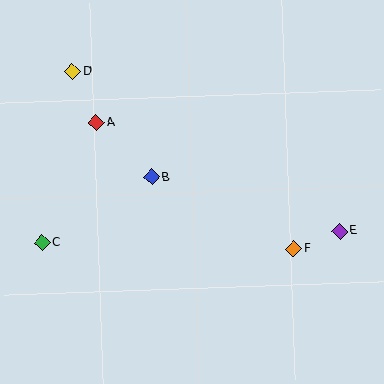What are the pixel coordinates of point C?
Point C is at (42, 243).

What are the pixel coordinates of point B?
Point B is at (152, 177).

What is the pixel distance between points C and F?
The distance between C and F is 252 pixels.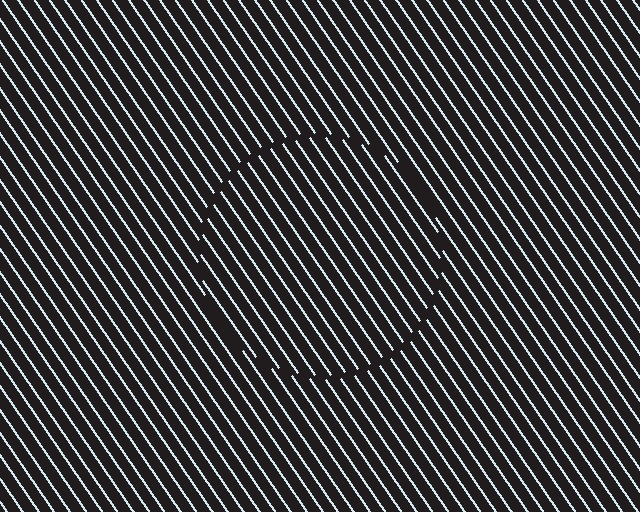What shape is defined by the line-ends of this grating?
An illusory circle. The interior of the shape contains the same grating, shifted by half a period — the contour is defined by the phase discontinuity where line-ends from the inner and outer gratings abut.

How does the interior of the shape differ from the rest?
The interior of the shape contains the same grating, shifted by half a period — the contour is defined by the phase discontinuity where line-ends from the inner and outer gratings abut.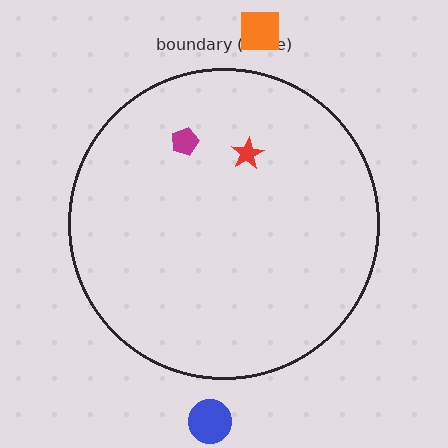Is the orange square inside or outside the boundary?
Outside.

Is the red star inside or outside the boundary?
Inside.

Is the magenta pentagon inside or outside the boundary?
Inside.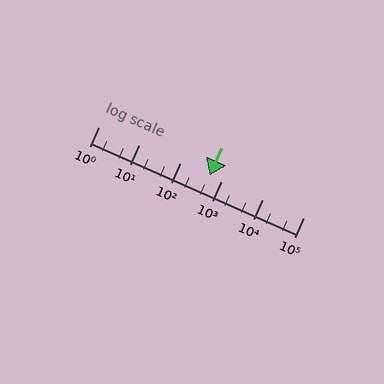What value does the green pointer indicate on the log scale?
The pointer indicates approximately 520.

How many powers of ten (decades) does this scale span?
The scale spans 5 decades, from 1 to 100000.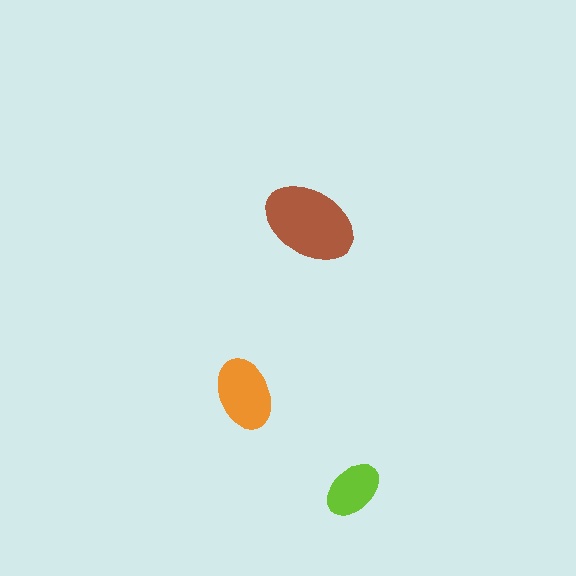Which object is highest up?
The brown ellipse is topmost.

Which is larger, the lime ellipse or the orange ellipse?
The orange one.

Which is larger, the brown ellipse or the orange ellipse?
The brown one.